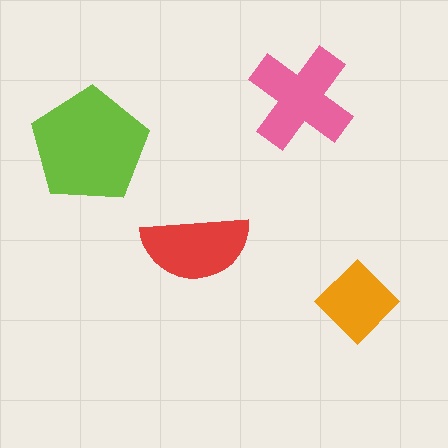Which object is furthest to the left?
The lime pentagon is leftmost.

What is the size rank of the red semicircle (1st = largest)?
3rd.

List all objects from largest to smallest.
The lime pentagon, the pink cross, the red semicircle, the orange diamond.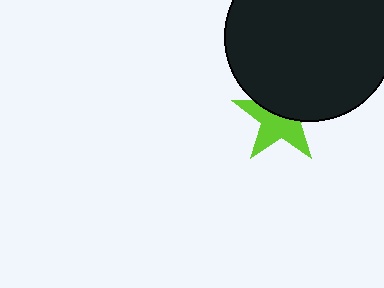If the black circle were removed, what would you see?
You would see the complete lime star.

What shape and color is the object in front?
The object in front is a black circle.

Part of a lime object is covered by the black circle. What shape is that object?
It is a star.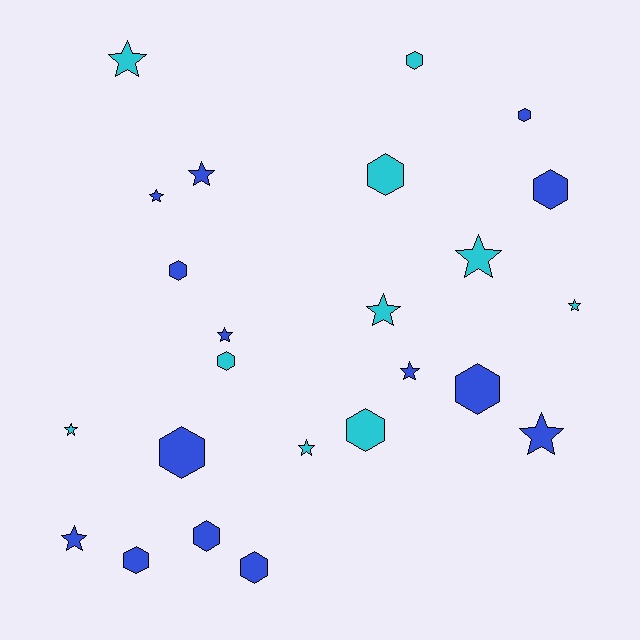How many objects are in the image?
There are 24 objects.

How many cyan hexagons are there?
There are 4 cyan hexagons.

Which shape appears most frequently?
Star, with 12 objects.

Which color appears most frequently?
Blue, with 14 objects.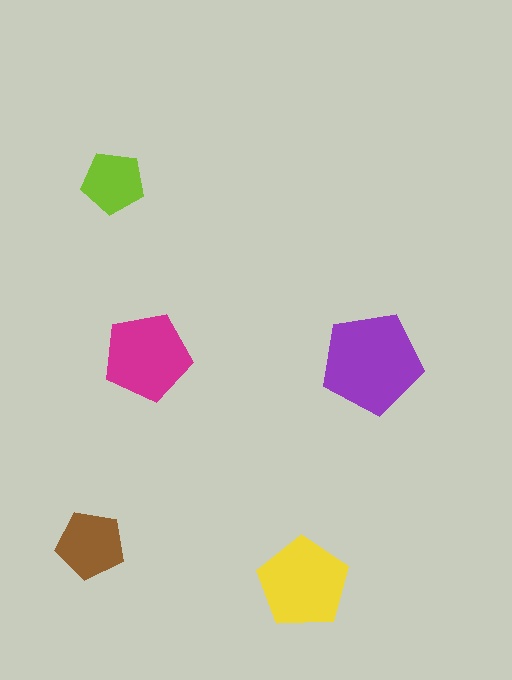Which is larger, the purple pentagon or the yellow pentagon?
The purple one.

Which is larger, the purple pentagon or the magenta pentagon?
The purple one.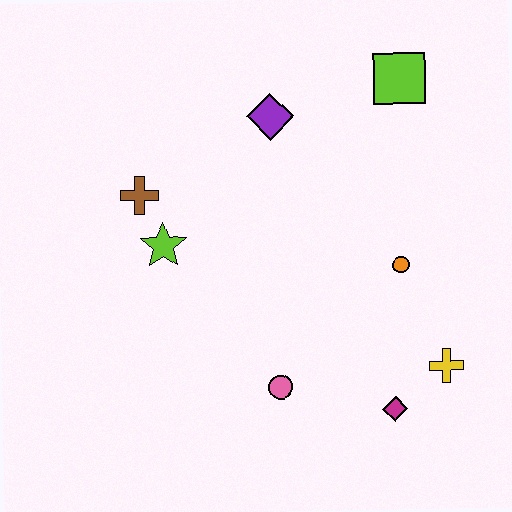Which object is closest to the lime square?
The purple diamond is closest to the lime square.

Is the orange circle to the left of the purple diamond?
No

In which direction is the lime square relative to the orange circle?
The lime square is above the orange circle.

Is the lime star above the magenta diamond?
Yes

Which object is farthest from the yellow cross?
The brown cross is farthest from the yellow cross.